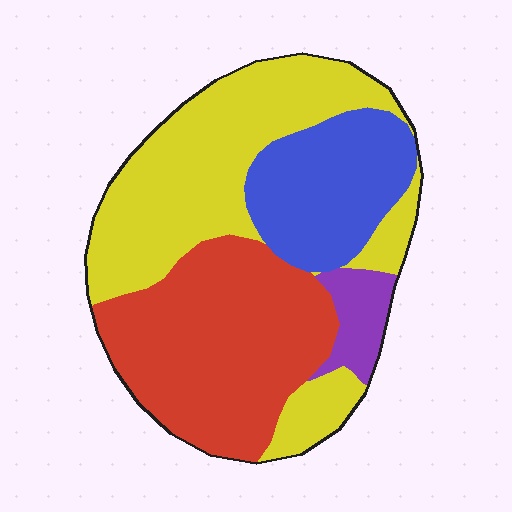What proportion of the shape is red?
Red covers around 35% of the shape.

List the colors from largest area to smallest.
From largest to smallest: yellow, red, blue, purple.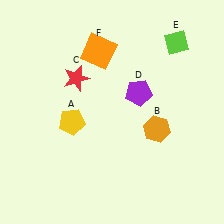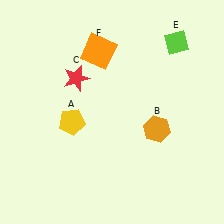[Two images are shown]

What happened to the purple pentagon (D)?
The purple pentagon (D) was removed in Image 2. It was in the top-right area of Image 1.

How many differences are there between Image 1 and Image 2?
There is 1 difference between the two images.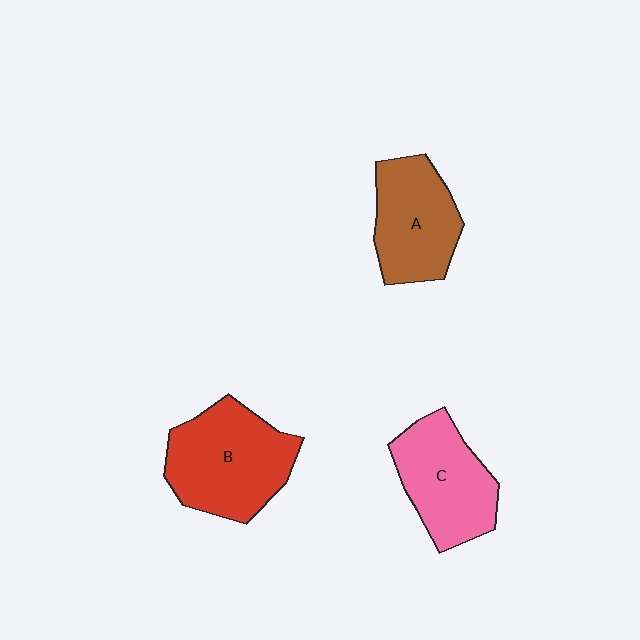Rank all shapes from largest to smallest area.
From largest to smallest: B (red), C (pink), A (brown).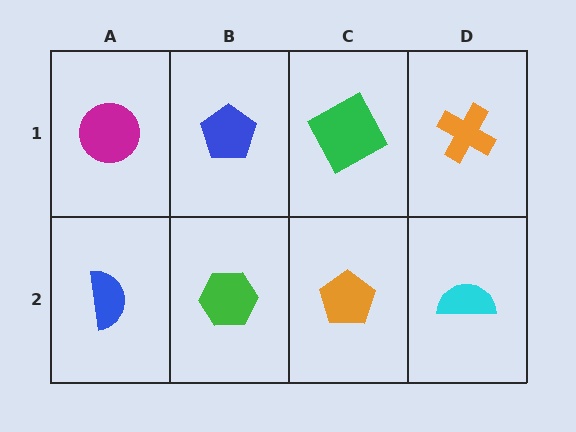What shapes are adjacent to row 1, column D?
A cyan semicircle (row 2, column D), a green square (row 1, column C).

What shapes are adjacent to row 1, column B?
A green hexagon (row 2, column B), a magenta circle (row 1, column A), a green square (row 1, column C).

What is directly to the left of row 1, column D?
A green square.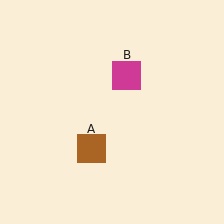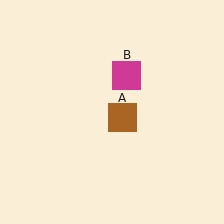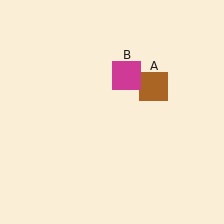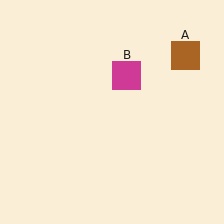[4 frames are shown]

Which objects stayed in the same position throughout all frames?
Magenta square (object B) remained stationary.